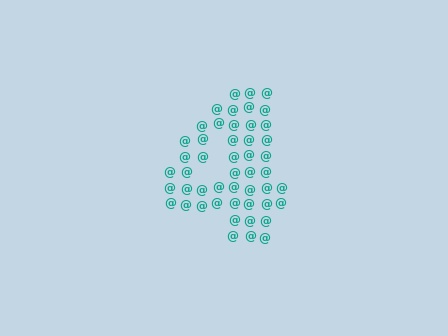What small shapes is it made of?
It is made of small at signs.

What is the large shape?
The large shape is the digit 4.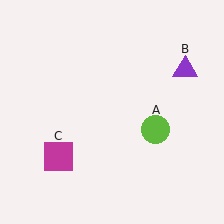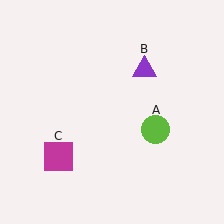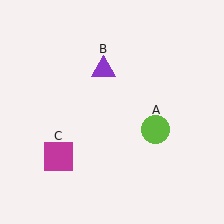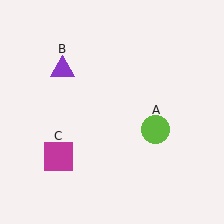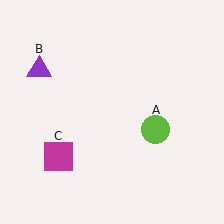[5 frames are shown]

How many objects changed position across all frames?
1 object changed position: purple triangle (object B).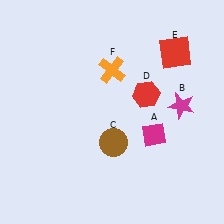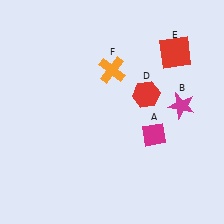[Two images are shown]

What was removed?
The brown circle (C) was removed in Image 2.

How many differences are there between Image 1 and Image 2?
There is 1 difference between the two images.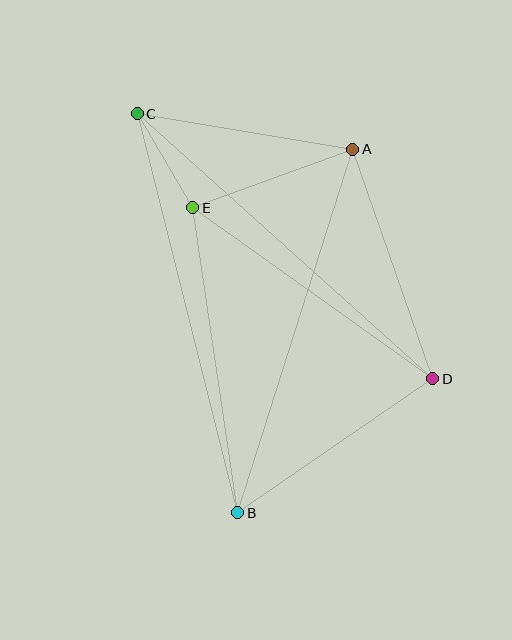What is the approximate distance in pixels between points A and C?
The distance between A and C is approximately 218 pixels.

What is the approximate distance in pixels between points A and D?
The distance between A and D is approximately 243 pixels.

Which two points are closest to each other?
Points C and E are closest to each other.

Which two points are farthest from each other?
Points B and C are farthest from each other.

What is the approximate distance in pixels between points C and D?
The distance between C and D is approximately 397 pixels.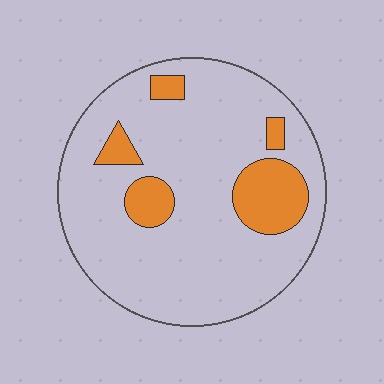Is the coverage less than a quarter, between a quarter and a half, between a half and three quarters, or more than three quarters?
Less than a quarter.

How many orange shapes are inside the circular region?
5.